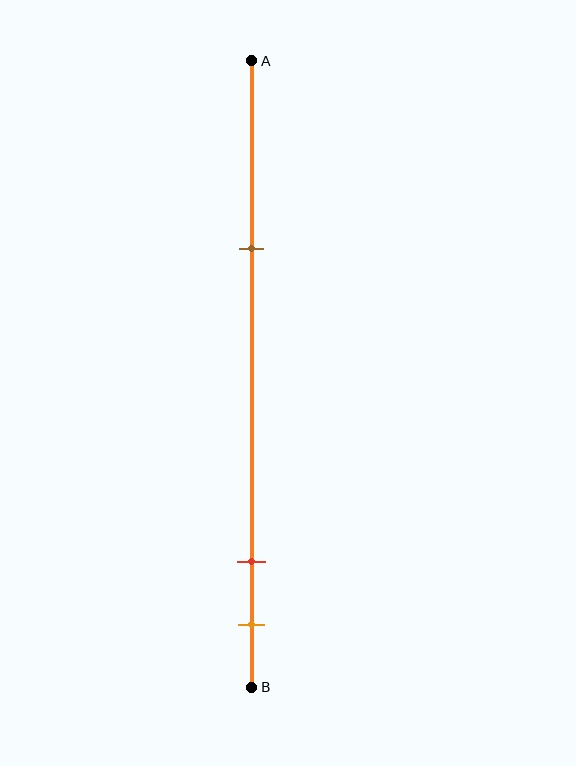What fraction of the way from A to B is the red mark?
The red mark is approximately 80% (0.8) of the way from A to B.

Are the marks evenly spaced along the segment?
No, the marks are not evenly spaced.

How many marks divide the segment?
There are 3 marks dividing the segment.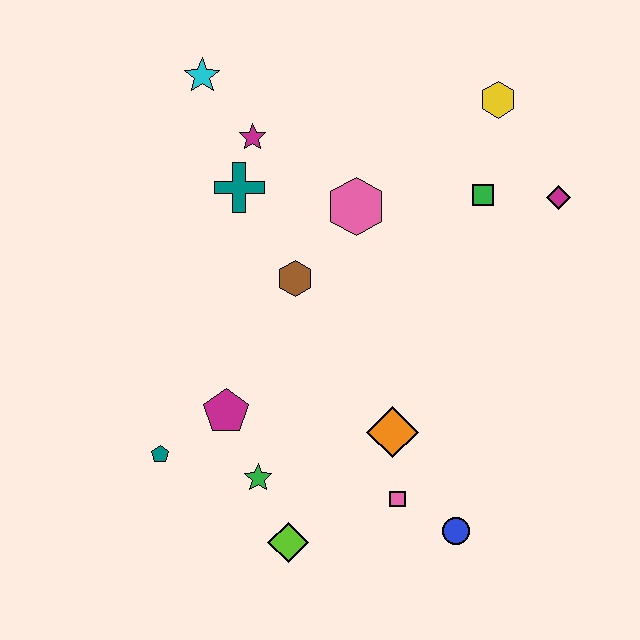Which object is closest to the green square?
The magenta diamond is closest to the green square.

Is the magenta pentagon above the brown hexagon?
No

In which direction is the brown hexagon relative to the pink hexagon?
The brown hexagon is below the pink hexagon.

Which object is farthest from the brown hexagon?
The blue circle is farthest from the brown hexagon.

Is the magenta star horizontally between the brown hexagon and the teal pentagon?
Yes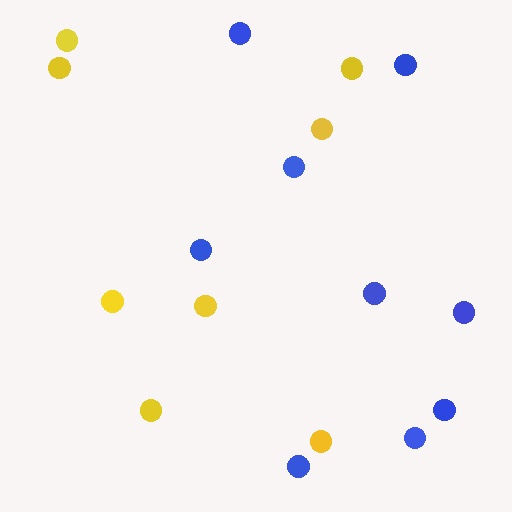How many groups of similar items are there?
There are 2 groups: one group of yellow circles (8) and one group of blue circles (9).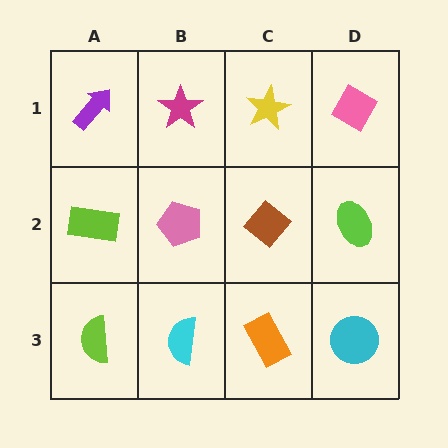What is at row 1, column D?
A pink diamond.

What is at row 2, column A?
A lime rectangle.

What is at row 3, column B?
A cyan semicircle.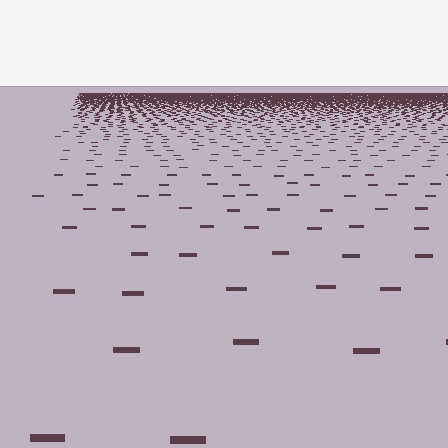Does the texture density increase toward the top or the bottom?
Density increases toward the top.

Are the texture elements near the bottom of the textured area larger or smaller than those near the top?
Larger. Near the bottom, elements are closer to the viewer and appear at a bigger on-screen size.